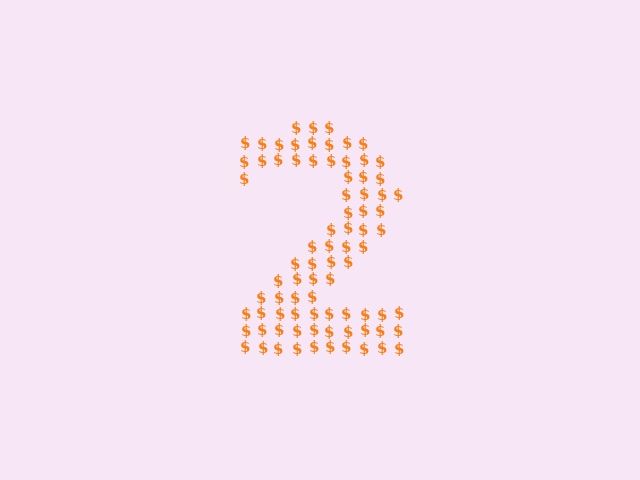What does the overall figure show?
The overall figure shows the digit 2.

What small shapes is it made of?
It is made of small dollar signs.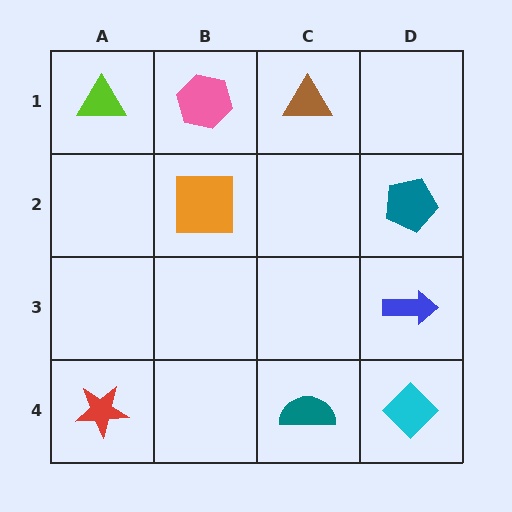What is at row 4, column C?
A teal semicircle.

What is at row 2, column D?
A teal pentagon.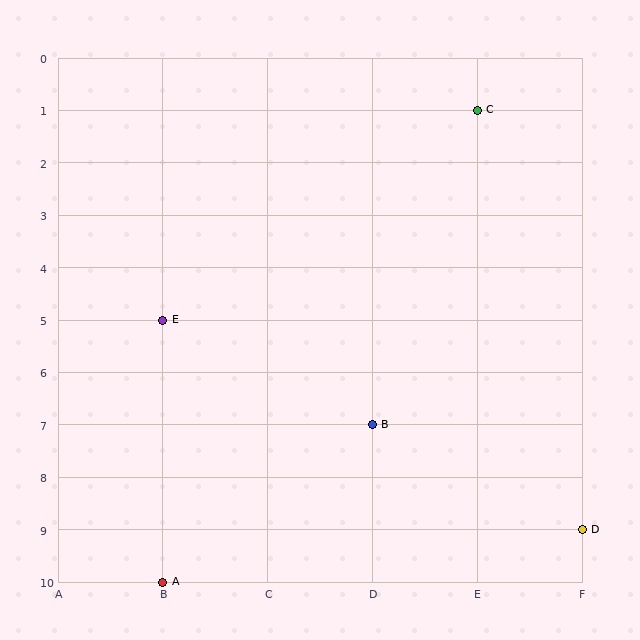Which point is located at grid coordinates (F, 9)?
Point D is at (F, 9).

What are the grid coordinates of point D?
Point D is at grid coordinates (F, 9).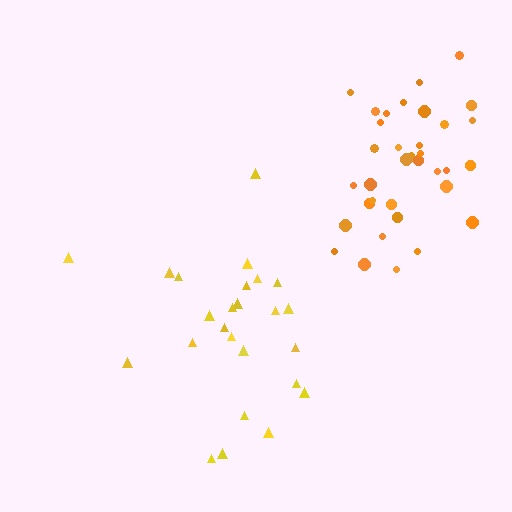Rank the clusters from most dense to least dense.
orange, yellow.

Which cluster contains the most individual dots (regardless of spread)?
Orange (35).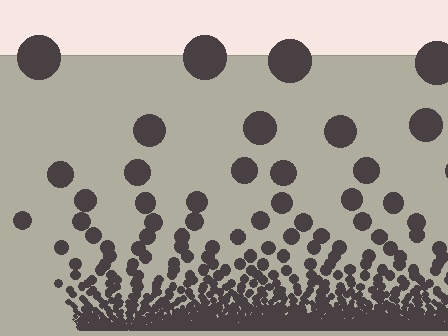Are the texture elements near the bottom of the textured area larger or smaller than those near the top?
Smaller. The gradient is inverted — elements near the bottom are smaller and denser.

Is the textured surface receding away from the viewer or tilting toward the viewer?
The surface appears to tilt toward the viewer. Texture elements get larger and sparser toward the top.